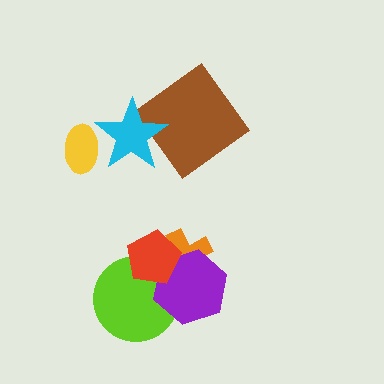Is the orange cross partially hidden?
Yes, it is partially covered by another shape.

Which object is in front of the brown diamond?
The cyan star is in front of the brown diamond.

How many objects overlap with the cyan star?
2 objects overlap with the cyan star.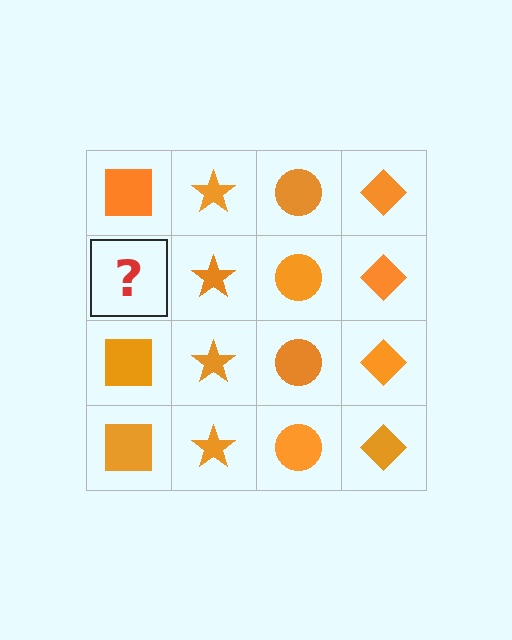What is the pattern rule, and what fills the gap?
The rule is that each column has a consistent shape. The gap should be filled with an orange square.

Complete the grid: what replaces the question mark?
The question mark should be replaced with an orange square.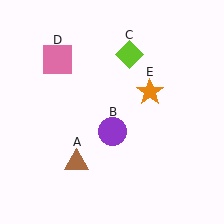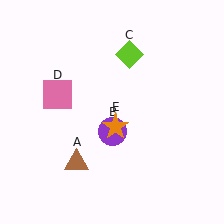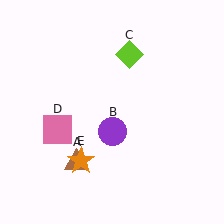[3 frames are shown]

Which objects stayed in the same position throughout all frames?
Brown triangle (object A) and purple circle (object B) and lime diamond (object C) remained stationary.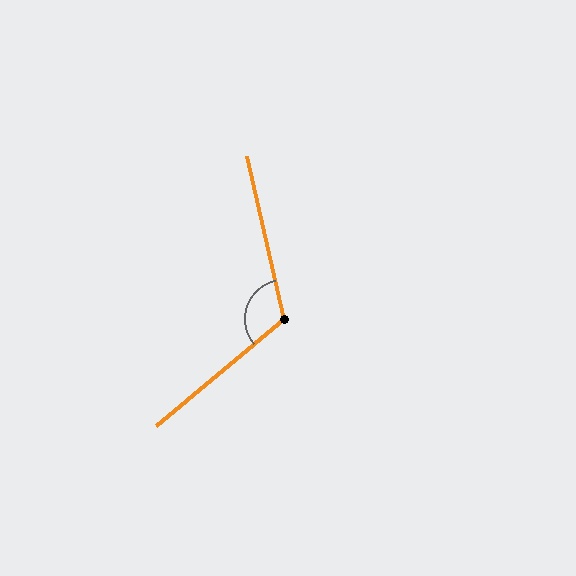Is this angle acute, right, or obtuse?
It is obtuse.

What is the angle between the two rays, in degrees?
Approximately 117 degrees.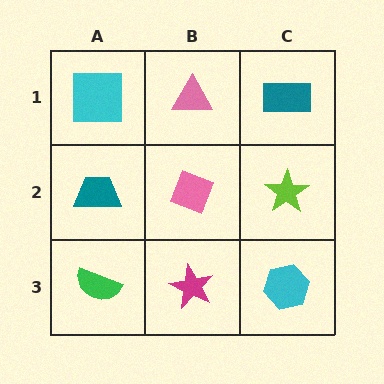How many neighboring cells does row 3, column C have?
2.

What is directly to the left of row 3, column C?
A magenta star.